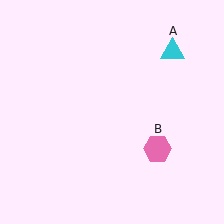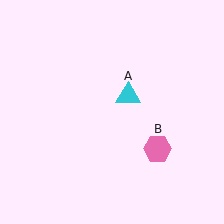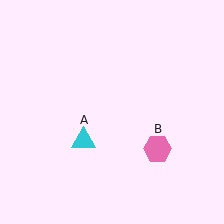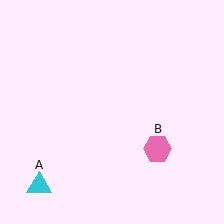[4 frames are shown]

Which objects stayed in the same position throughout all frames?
Pink hexagon (object B) remained stationary.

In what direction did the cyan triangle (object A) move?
The cyan triangle (object A) moved down and to the left.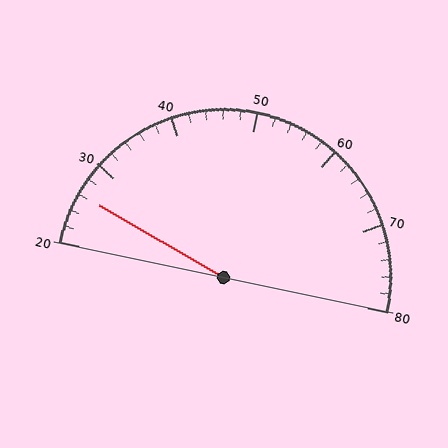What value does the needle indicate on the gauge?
The needle indicates approximately 26.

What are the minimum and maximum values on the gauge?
The gauge ranges from 20 to 80.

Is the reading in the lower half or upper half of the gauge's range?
The reading is in the lower half of the range (20 to 80).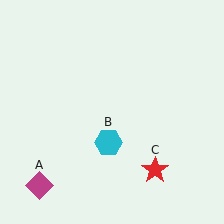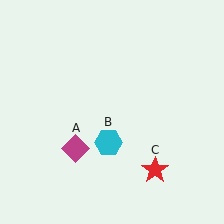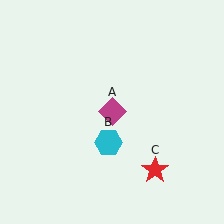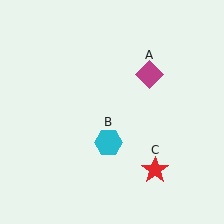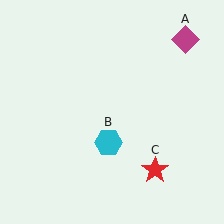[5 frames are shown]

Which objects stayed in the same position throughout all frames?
Cyan hexagon (object B) and red star (object C) remained stationary.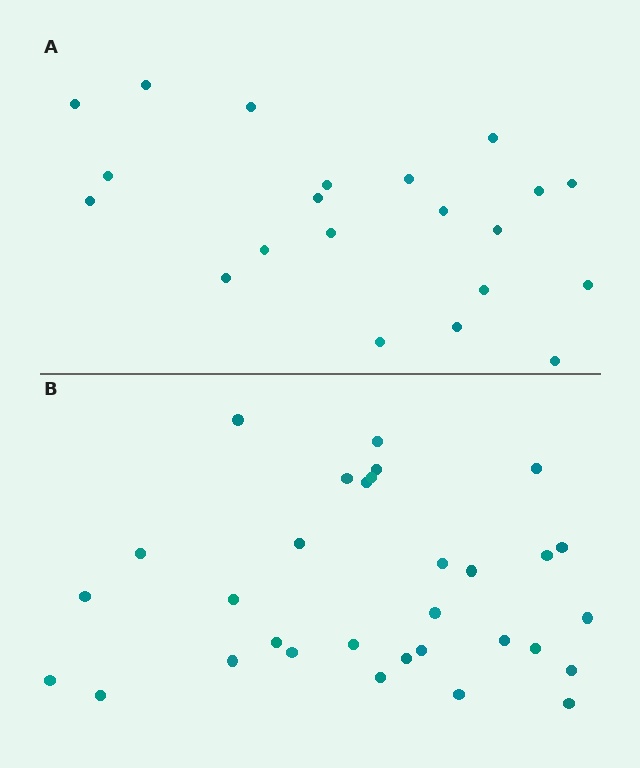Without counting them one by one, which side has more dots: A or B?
Region B (the bottom region) has more dots.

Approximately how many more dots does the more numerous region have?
Region B has roughly 10 or so more dots than region A.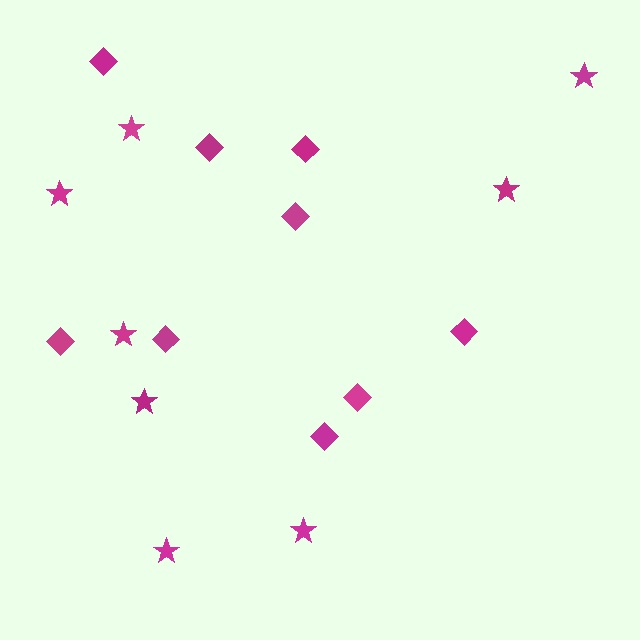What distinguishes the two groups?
There are 2 groups: one group of diamonds (9) and one group of stars (8).